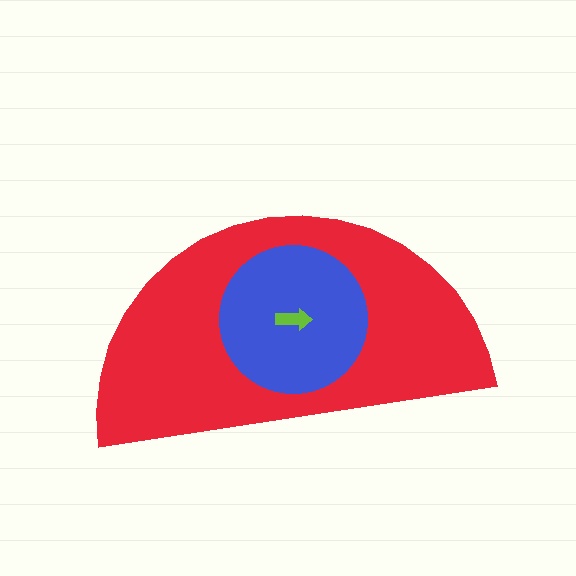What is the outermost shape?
The red semicircle.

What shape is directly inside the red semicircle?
The blue circle.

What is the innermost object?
The lime arrow.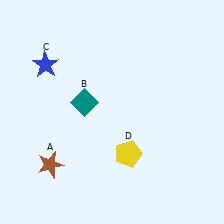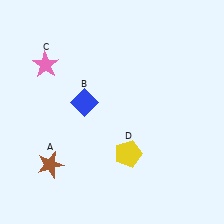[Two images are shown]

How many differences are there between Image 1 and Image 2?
There are 2 differences between the two images.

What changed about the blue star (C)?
In Image 1, C is blue. In Image 2, it changed to pink.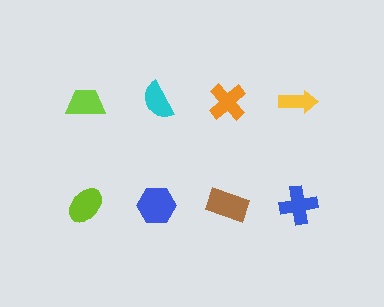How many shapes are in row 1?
4 shapes.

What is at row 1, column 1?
A lime trapezoid.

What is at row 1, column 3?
An orange cross.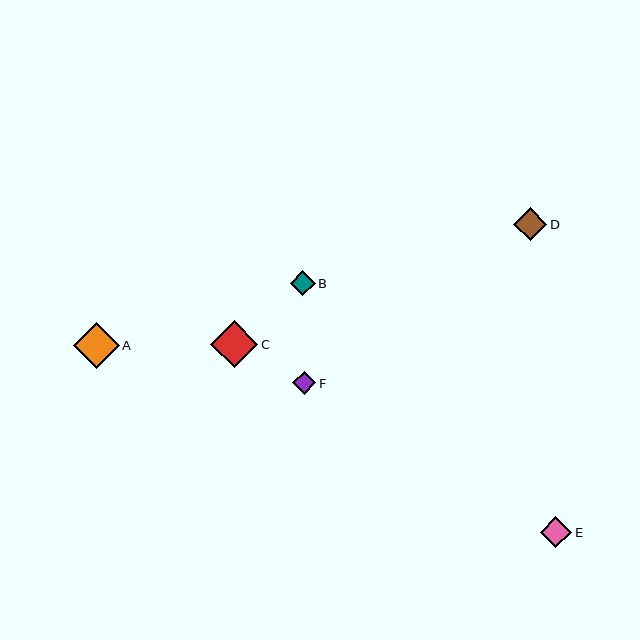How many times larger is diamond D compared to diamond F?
Diamond D is approximately 1.4 times the size of diamond F.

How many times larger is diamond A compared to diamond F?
Diamond A is approximately 2.0 times the size of diamond F.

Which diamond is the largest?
Diamond C is the largest with a size of approximately 47 pixels.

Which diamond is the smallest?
Diamond F is the smallest with a size of approximately 23 pixels.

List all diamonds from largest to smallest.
From largest to smallest: C, A, D, E, B, F.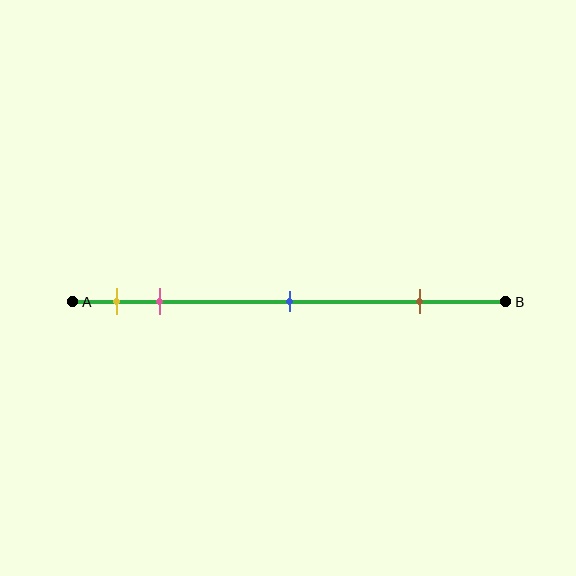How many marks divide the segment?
There are 4 marks dividing the segment.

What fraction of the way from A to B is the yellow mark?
The yellow mark is approximately 10% (0.1) of the way from A to B.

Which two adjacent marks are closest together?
The yellow and pink marks are the closest adjacent pair.